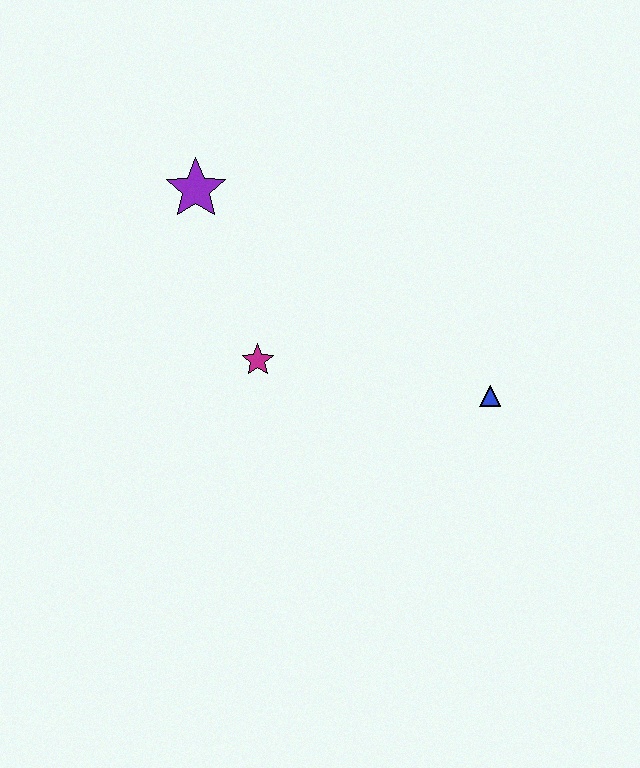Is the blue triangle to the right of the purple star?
Yes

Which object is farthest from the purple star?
The blue triangle is farthest from the purple star.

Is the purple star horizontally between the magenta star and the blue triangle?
No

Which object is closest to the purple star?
The magenta star is closest to the purple star.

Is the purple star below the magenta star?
No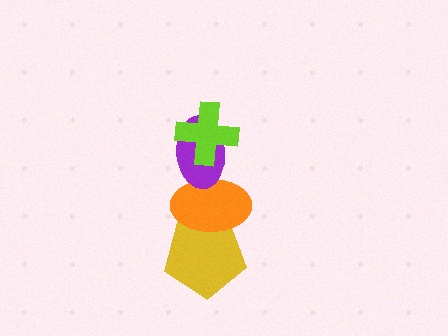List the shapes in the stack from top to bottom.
From top to bottom: the lime cross, the purple ellipse, the orange ellipse, the yellow pentagon.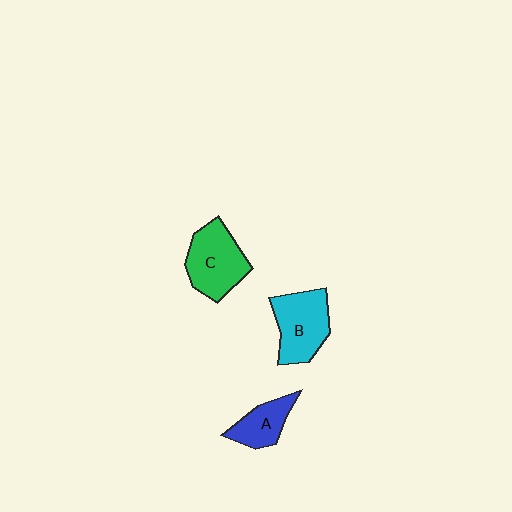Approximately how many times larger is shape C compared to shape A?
Approximately 1.6 times.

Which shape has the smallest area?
Shape A (blue).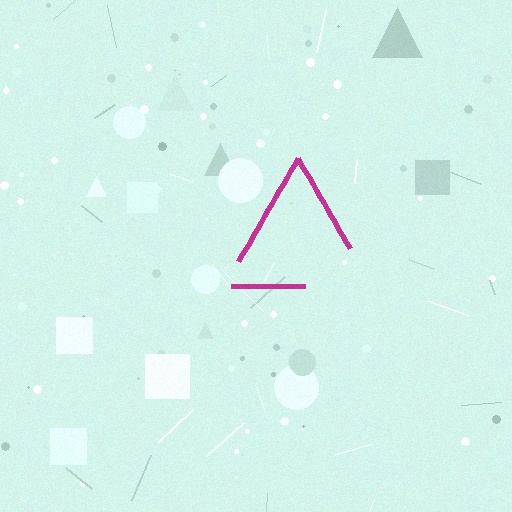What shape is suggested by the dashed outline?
The dashed outline suggests a triangle.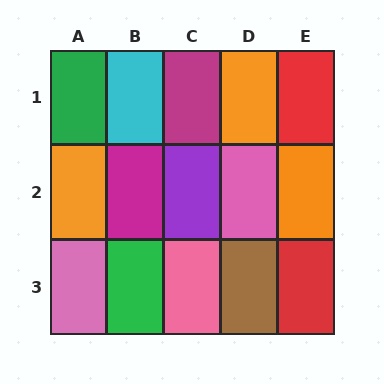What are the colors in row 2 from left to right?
Orange, magenta, purple, pink, orange.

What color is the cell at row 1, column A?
Green.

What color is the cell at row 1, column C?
Magenta.